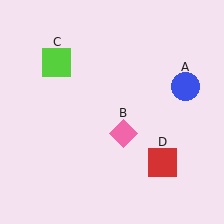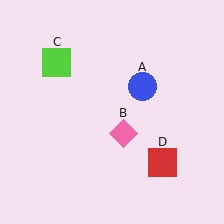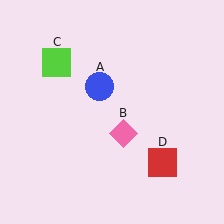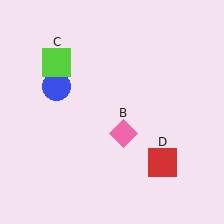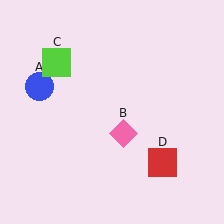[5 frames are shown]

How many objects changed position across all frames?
1 object changed position: blue circle (object A).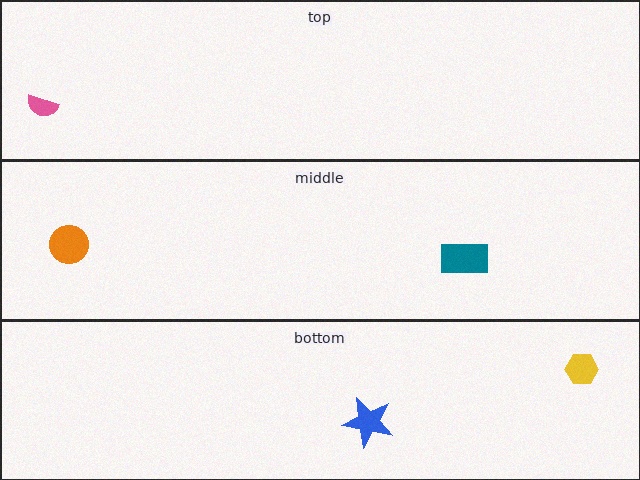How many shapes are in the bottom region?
2.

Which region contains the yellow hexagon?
The bottom region.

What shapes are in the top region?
The pink semicircle.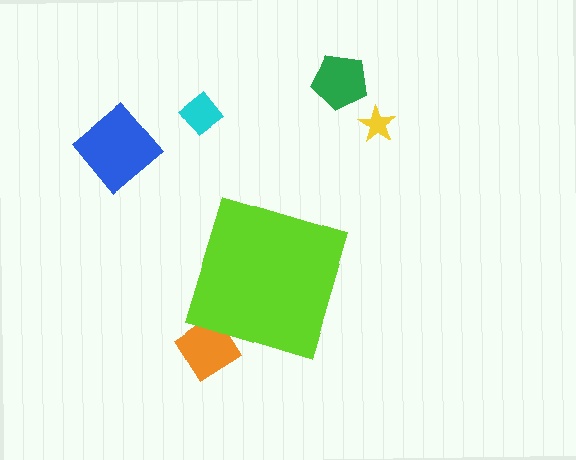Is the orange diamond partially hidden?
Yes, the orange diamond is partially hidden behind the lime diamond.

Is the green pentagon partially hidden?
No, the green pentagon is fully visible.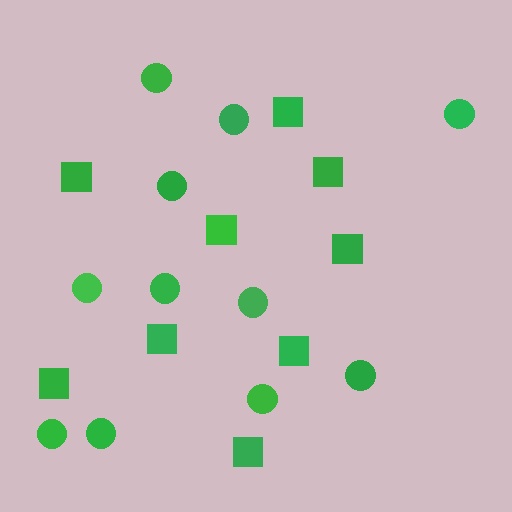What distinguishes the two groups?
There are 2 groups: one group of squares (9) and one group of circles (11).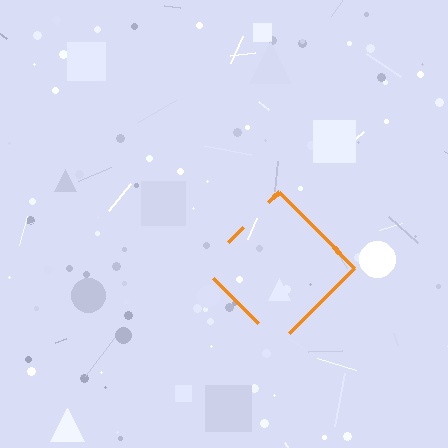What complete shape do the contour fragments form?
The contour fragments form a diamond.